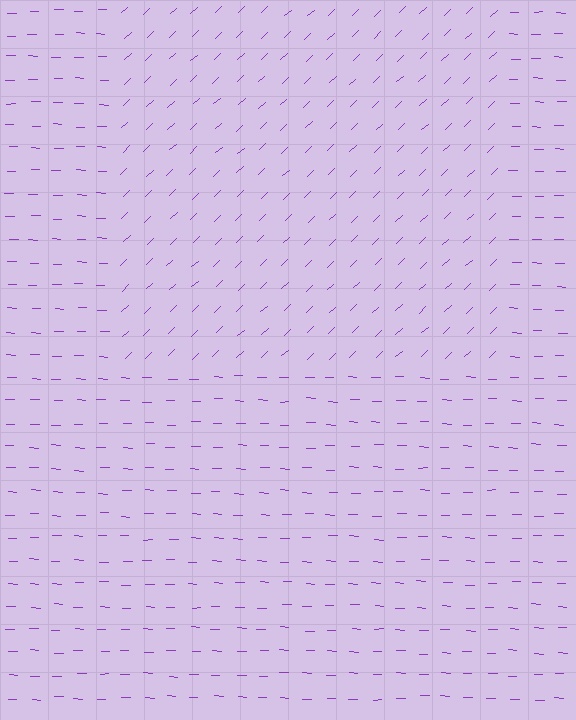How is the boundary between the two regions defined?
The boundary is defined purely by a change in line orientation (approximately 45 degrees difference). All lines are the same color and thickness.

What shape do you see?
I see a rectangle.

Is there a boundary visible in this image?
Yes, there is a texture boundary formed by a change in line orientation.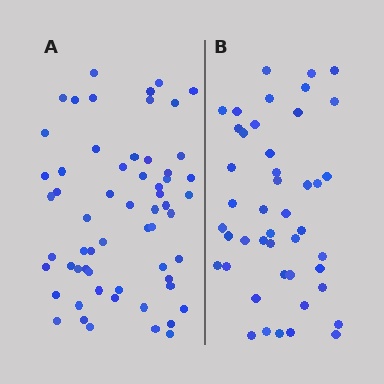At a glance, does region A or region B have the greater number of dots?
Region A (the left region) has more dots.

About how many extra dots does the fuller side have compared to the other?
Region A has approximately 15 more dots than region B.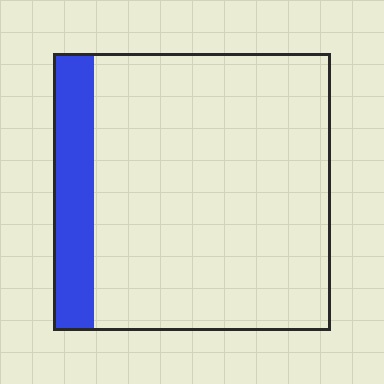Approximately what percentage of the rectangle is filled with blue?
Approximately 15%.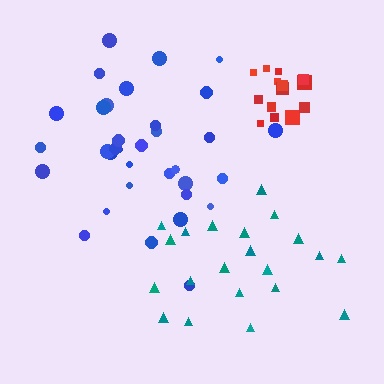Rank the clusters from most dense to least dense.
red, blue, teal.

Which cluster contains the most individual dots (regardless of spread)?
Blue (34).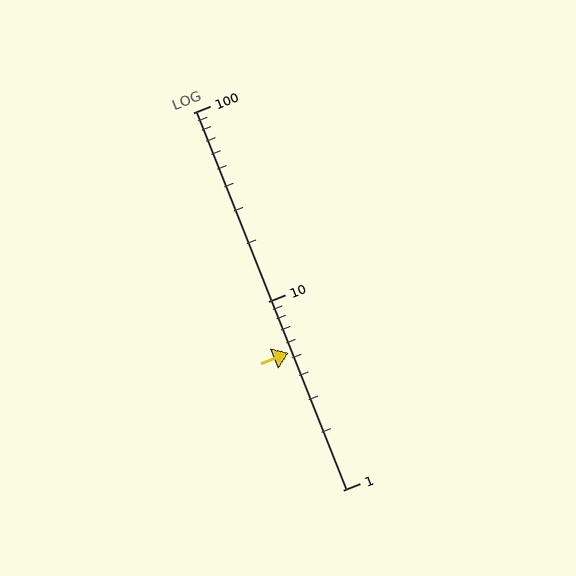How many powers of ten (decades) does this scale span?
The scale spans 2 decades, from 1 to 100.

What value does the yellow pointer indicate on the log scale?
The pointer indicates approximately 5.3.